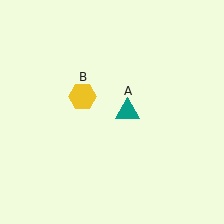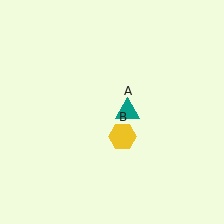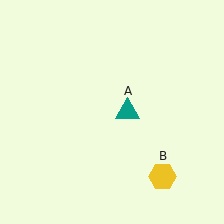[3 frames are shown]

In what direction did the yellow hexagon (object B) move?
The yellow hexagon (object B) moved down and to the right.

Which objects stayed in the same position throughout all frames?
Teal triangle (object A) remained stationary.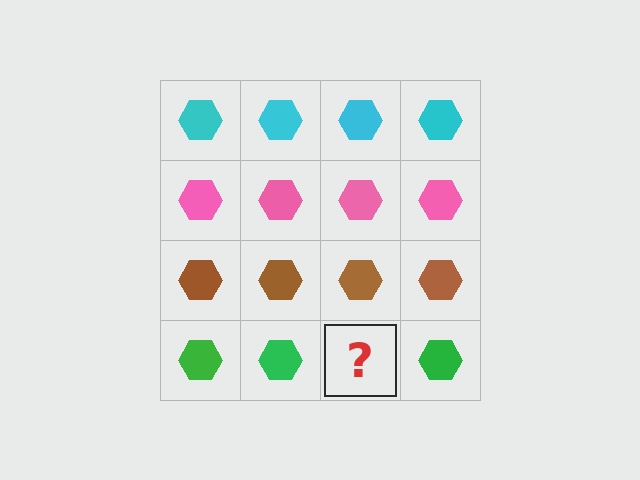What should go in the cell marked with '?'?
The missing cell should contain a green hexagon.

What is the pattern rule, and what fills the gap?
The rule is that each row has a consistent color. The gap should be filled with a green hexagon.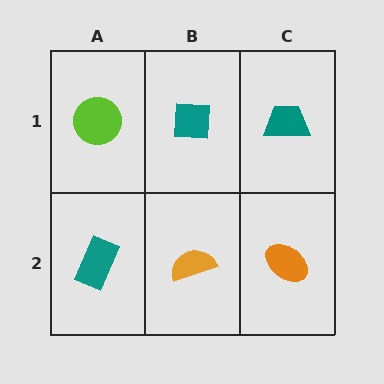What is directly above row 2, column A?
A lime circle.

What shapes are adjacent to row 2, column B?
A teal square (row 1, column B), a teal rectangle (row 2, column A), an orange ellipse (row 2, column C).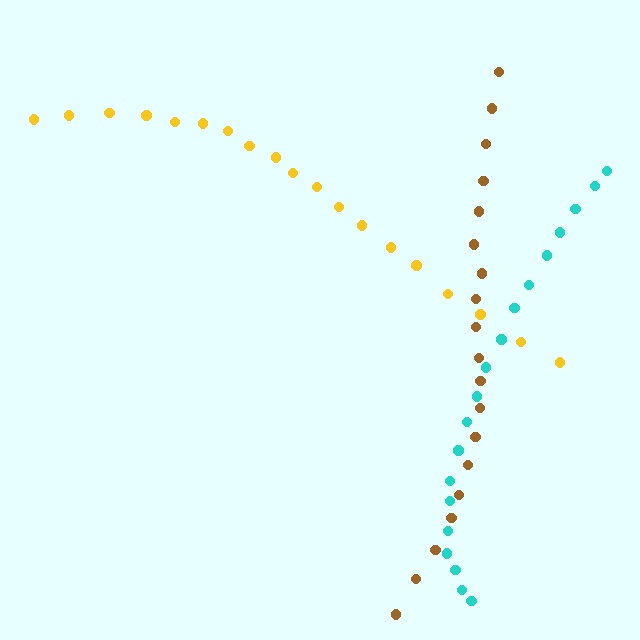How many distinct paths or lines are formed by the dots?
There are 3 distinct paths.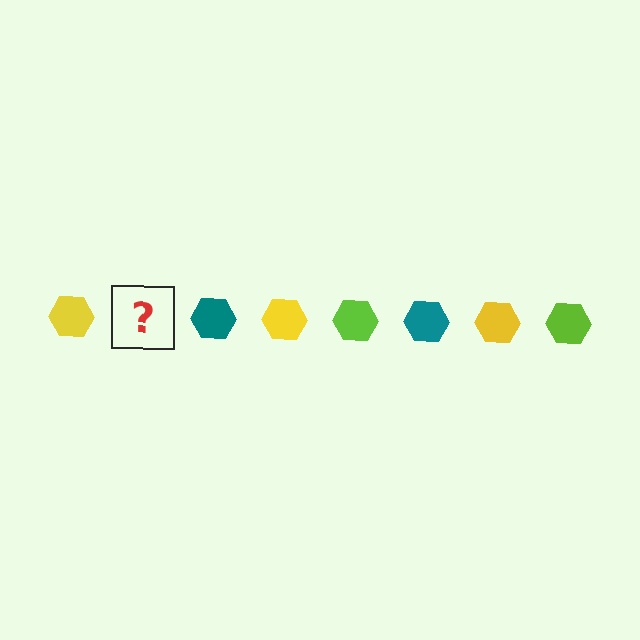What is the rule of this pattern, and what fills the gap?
The rule is that the pattern cycles through yellow, lime, teal hexagons. The gap should be filled with a lime hexagon.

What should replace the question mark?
The question mark should be replaced with a lime hexagon.